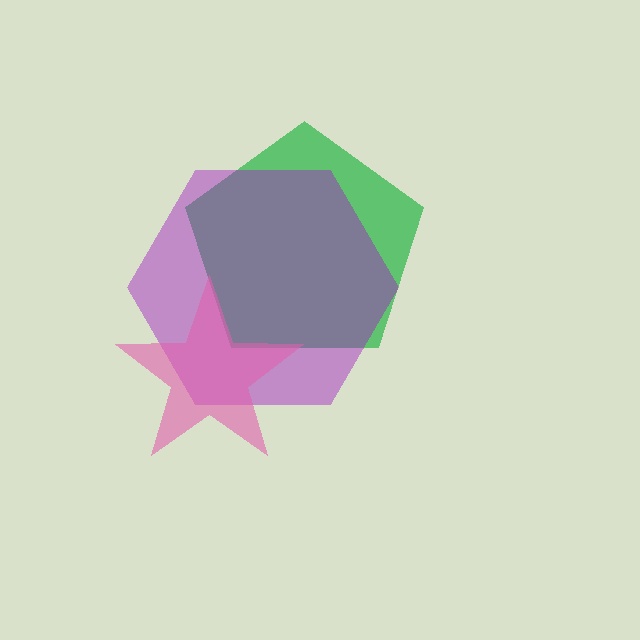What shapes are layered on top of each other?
The layered shapes are: a green pentagon, a purple hexagon, a pink star.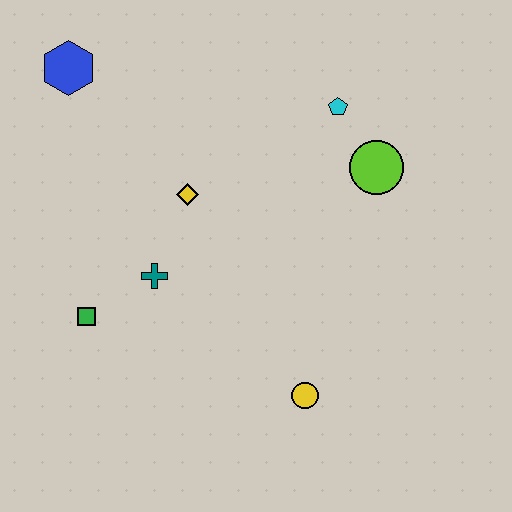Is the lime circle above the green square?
Yes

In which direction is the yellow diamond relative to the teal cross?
The yellow diamond is above the teal cross.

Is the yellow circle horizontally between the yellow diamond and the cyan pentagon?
Yes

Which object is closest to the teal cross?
The green square is closest to the teal cross.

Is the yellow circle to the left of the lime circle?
Yes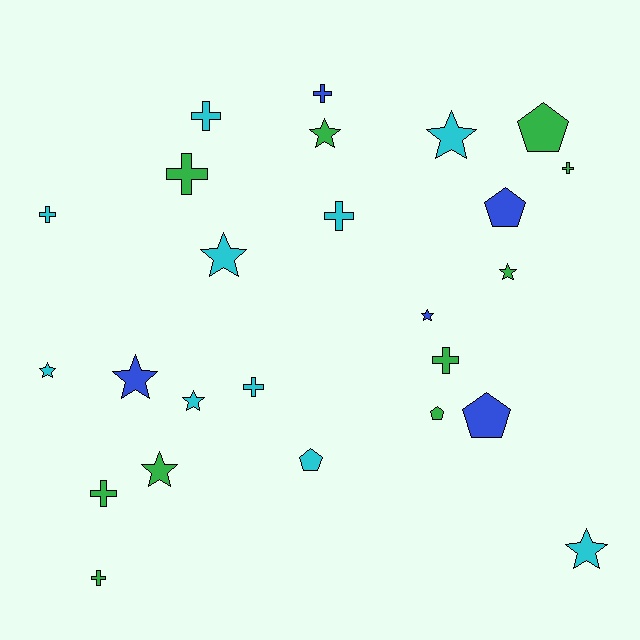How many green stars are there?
There are 3 green stars.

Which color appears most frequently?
Cyan, with 10 objects.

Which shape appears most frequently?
Star, with 10 objects.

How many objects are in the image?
There are 25 objects.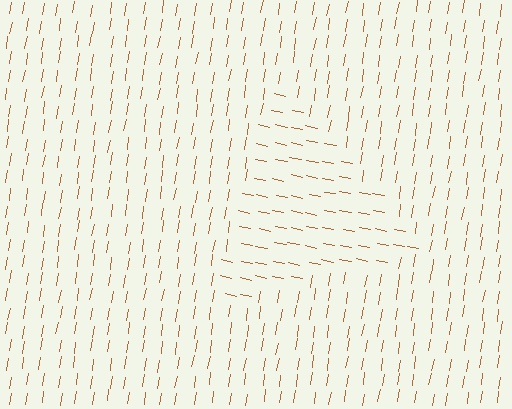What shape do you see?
I see a triangle.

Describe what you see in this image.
The image is filled with small brown line segments. A triangle region in the image has lines oriented differently from the surrounding lines, creating a visible texture boundary.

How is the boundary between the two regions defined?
The boundary is defined purely by a change in line orientation (approximately 87 degrees difference). All lines are the same color and thickness.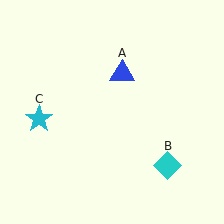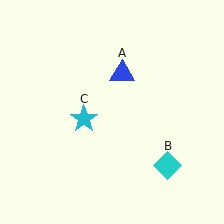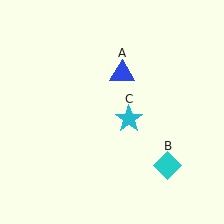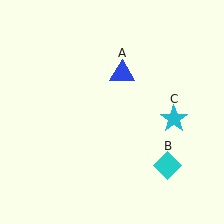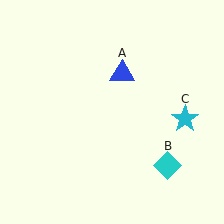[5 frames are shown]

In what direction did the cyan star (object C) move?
The cyan star (object C) moved right.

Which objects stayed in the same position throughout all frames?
Blue triangle (object A) and cyan diamond (object B) remained stationary.